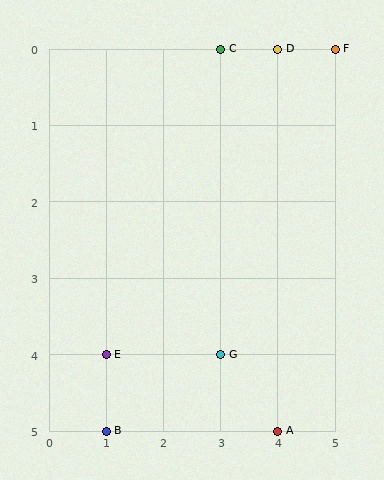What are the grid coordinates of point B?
Point B is at grid coordinates (1, 5).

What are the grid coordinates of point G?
Point G is at grid coordinates (3, 4).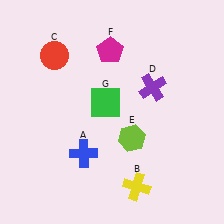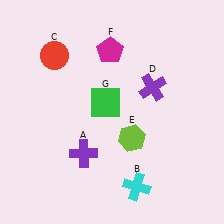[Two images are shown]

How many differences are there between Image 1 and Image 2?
There are 2 differences between the two images.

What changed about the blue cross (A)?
In Image 1, A is blue. In Image 2, it changed to purple.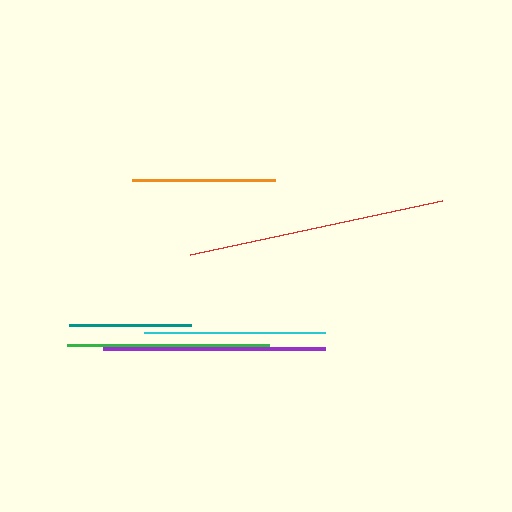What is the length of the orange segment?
The orange segment is approximately 143 pixels long.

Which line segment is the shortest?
The teal line is the shortest at approximately 123 pixels.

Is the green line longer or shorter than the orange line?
The green line is longer than the orange line.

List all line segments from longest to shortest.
From longest to shortest: red, purple, green, cyan, orange, teal.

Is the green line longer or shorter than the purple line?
The purple line is longer than the green line.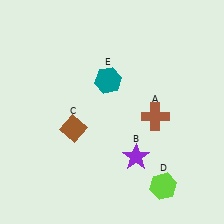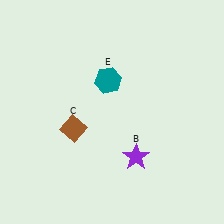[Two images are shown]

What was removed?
The brown cross (A), the lime hexagon (D) were removed in Image 2.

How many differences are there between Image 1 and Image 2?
There are 2 differences between the two images.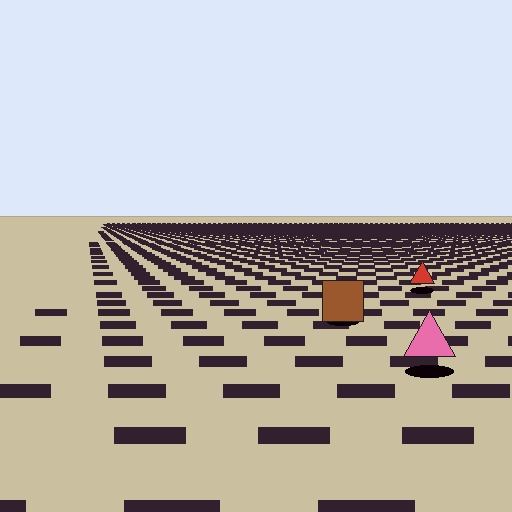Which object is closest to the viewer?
The pink triangle is closest. The texture marks near it are larger and more spread out.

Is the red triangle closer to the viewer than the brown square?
No. The brown square is closer — you can tell from the texture gradient: the ground texture is coarser near it.